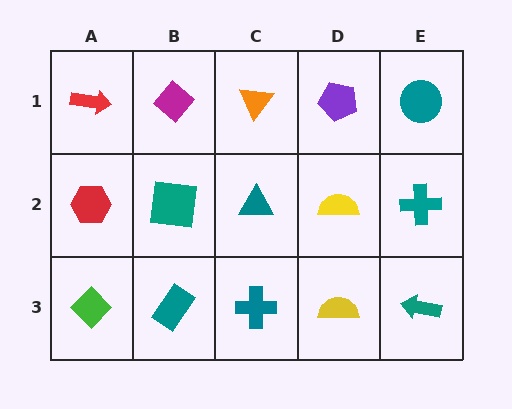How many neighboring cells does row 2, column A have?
3.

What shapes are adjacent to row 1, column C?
A teal triangle (row 2, column C), a magenta diamond (row 1, column B), a purple pentagon (row 1, column D).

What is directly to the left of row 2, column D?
A teal triangle.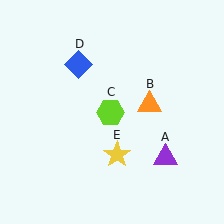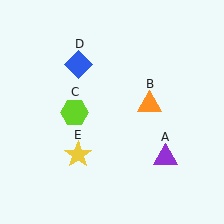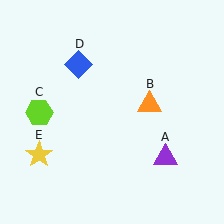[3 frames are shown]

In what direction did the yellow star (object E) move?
The yellow star (object E) moved left.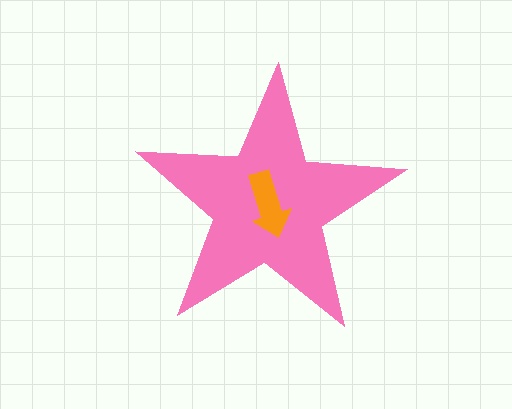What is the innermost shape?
The orange arrow.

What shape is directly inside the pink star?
The orange arrow.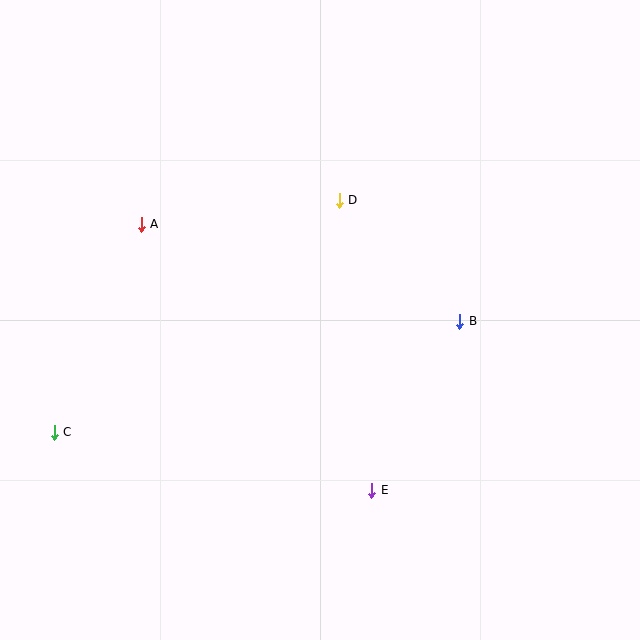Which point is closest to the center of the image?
Point D at (339, 200) is closest to the center.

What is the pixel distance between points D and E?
The distance between D and E is 292 pixels.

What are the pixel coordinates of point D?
Point D is at (339, 200).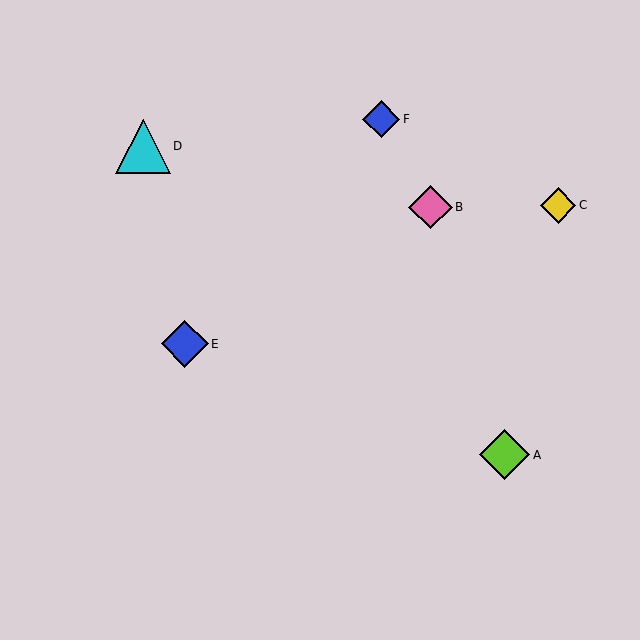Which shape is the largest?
The cyan triangle (labeled D) is the largest.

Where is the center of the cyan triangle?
The center of the cyan triangle is at (143, 146).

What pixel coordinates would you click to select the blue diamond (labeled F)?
Click at (381, 119) to select the blue diamond F.